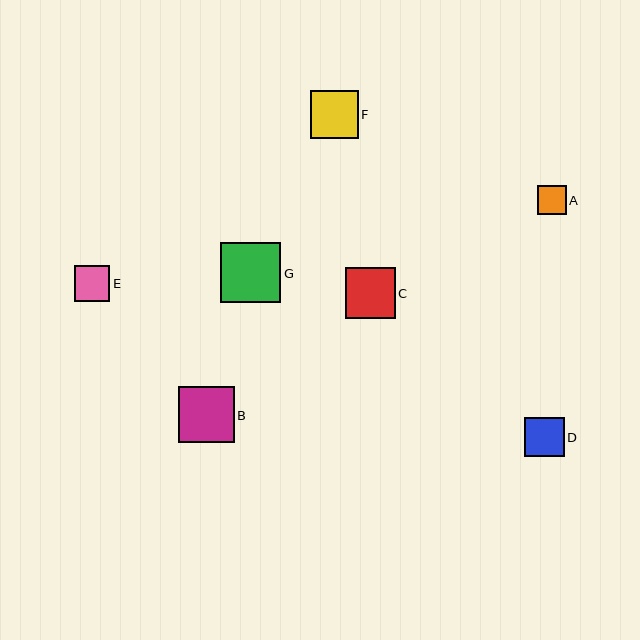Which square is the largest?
Square G is the largest with a size of approximately 60 pixels.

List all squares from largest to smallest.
From largest to smallest: G, B, C, F, D, E, A.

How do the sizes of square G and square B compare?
Square G and square B are approximately the same size.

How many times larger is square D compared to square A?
Square D is approximately 1.4 times the size of square A.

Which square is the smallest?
Square A is the smallest with a size of approximately 29 pixels.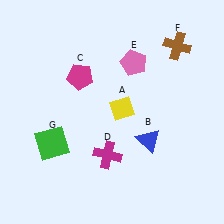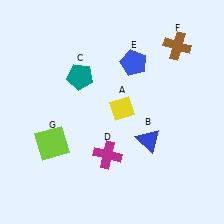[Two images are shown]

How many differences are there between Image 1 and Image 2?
There are 3 differences between the two images.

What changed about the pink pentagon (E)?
In Image 1, E is pink. In Image 2, it changed to blue.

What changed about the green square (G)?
In Image 1, G is green. In Image 2, it changed to lime.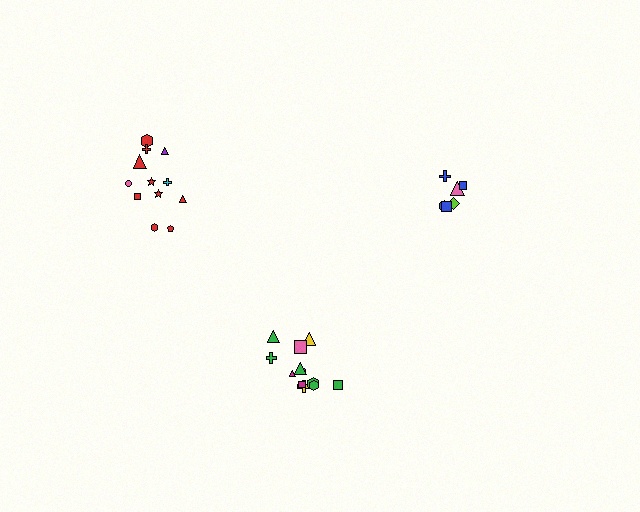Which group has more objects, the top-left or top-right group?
The top-left group.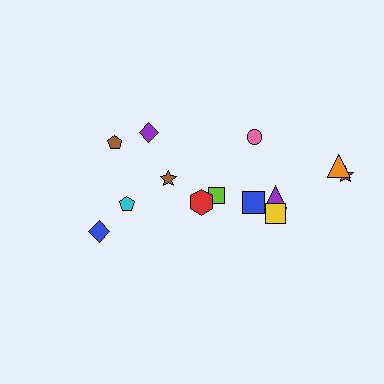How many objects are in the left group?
There are 5 objects.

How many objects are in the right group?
There are 8 objects.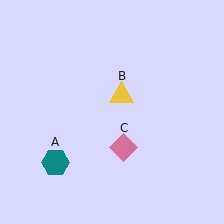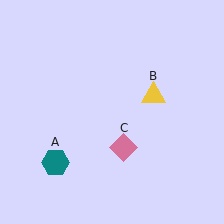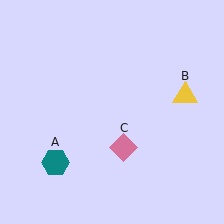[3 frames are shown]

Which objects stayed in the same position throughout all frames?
Teal hexagon (object A) and pink diamond (object C) remained stationary.